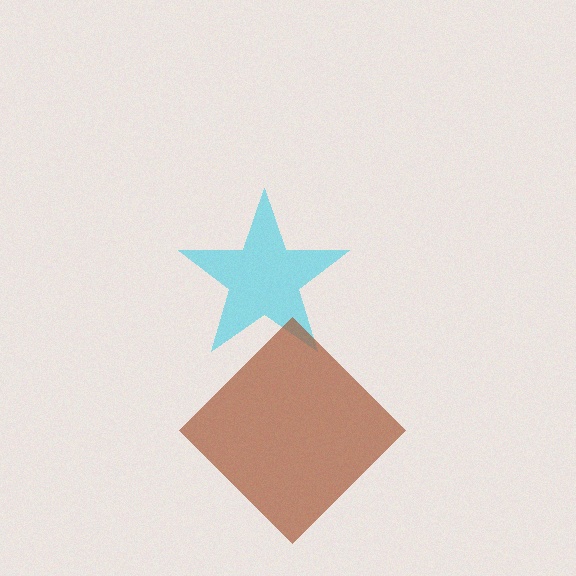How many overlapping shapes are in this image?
There are 2 overlapping shapes in the image.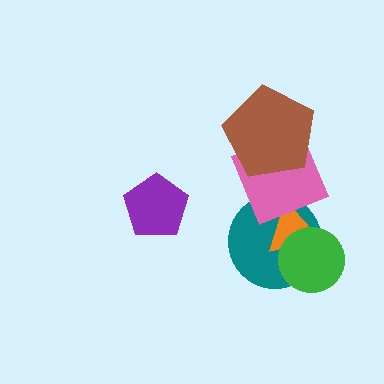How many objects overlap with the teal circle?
3 objects overlap with the teal circle.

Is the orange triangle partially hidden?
Yes, it is partially covered by another shape.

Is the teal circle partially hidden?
Yes, it is partially covered by another shape.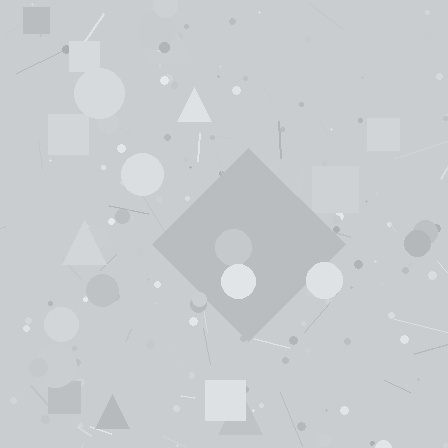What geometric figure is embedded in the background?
A diamond is embedded in the background.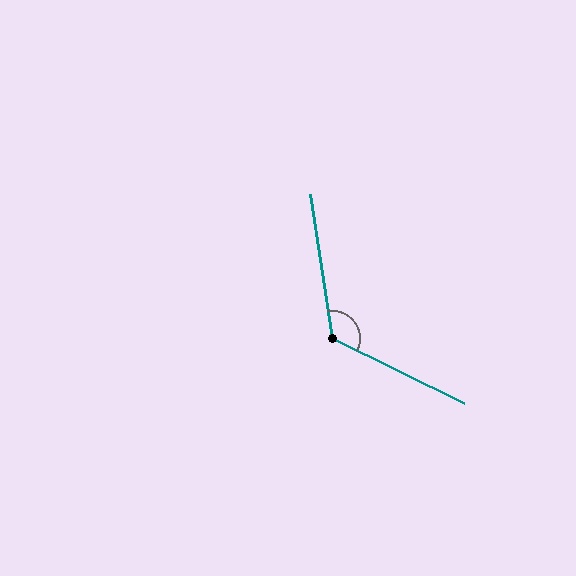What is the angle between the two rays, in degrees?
Approximately 125 degrees.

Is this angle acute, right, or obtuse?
It is obtuse.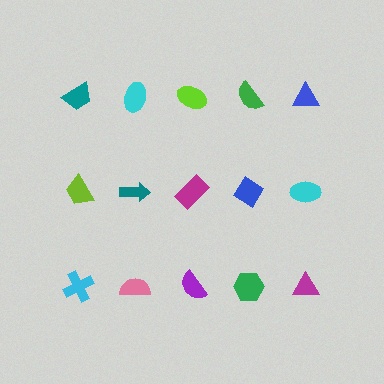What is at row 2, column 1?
A lime trapezoid.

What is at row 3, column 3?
A purple semicircle.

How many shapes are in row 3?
5 shapes.